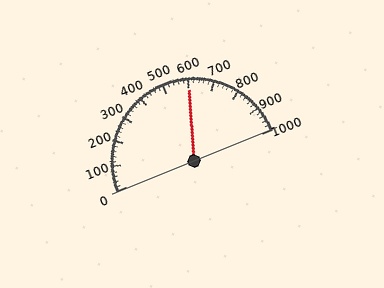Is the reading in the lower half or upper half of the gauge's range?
The reading is in the upper half of the range (0 to 1000).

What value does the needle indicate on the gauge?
The needle indicates approximately 600.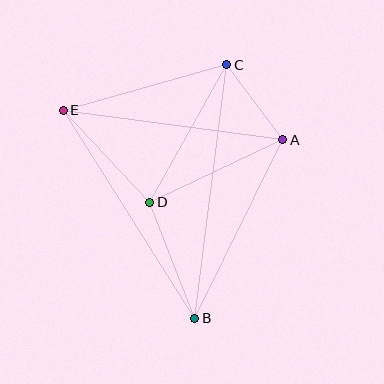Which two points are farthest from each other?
Points B and C are farthest from each other.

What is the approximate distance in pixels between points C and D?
The distance between C and D is approximately 158 pixels.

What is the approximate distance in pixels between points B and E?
The distance between B and E is approximately 246 pixels.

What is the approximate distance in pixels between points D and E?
The distance between D and E is approximately 126 pixels.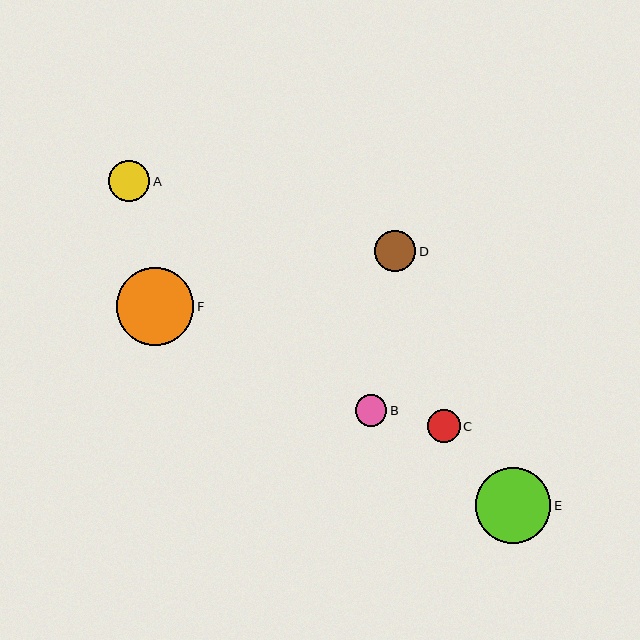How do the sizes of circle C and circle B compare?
Circle C and circle B are approximately the same size.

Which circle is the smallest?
Circle B is the smallest with a size of approximately 31 pixels.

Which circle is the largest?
Circle F is the largest with a size of approximately 78 pixels.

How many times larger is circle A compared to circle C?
Circle A is approximately 1.2 times the size of circle C.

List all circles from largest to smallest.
From largest to smallest: F, E, D, A, C, B.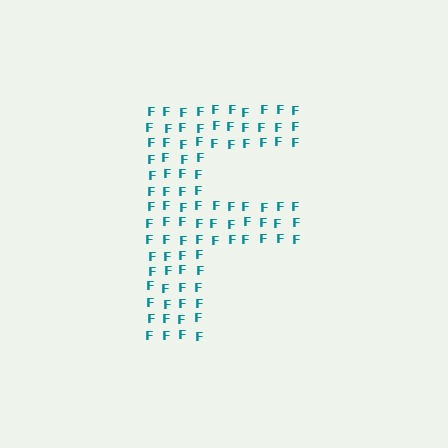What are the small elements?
The small elements are letter F's.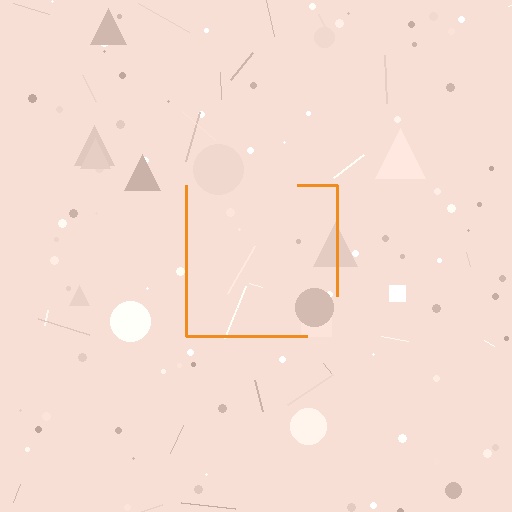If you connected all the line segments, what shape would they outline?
They would outline a square.